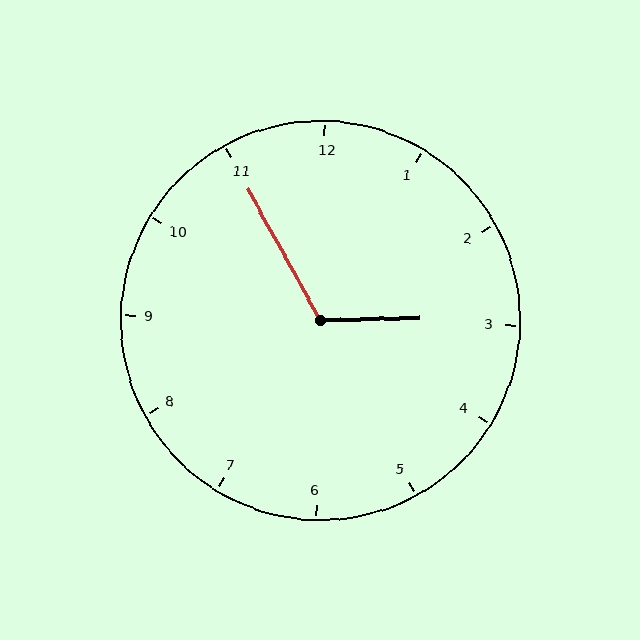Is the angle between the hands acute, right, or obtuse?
It is obtuse.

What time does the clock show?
2:55.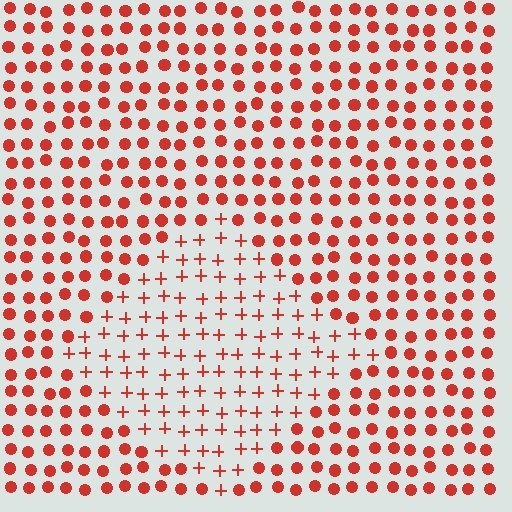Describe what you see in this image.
The image is filled with small red elements arranged in a uniform grid. A diamond-shaped region contains plus signs, while the surrounding area contains circles. The boundary is defined purely by the change in element shape.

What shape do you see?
I see a diamond.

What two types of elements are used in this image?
The image uses plus signs inside the diamond region and circles outside it.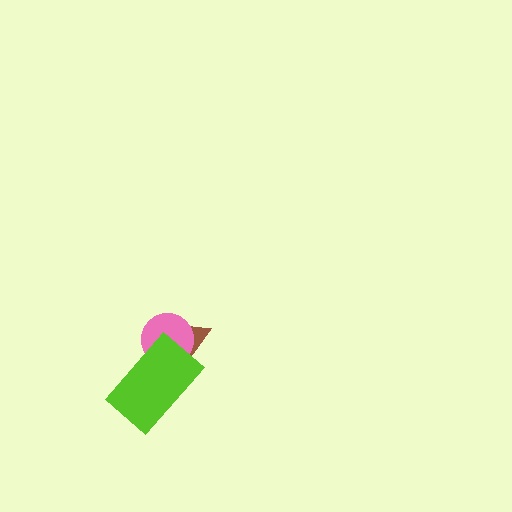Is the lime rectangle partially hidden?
No, no other shape covers it.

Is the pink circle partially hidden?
Yes, it is partially covered by another shape.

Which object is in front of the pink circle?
The lime rectangle is in front of the pink circle.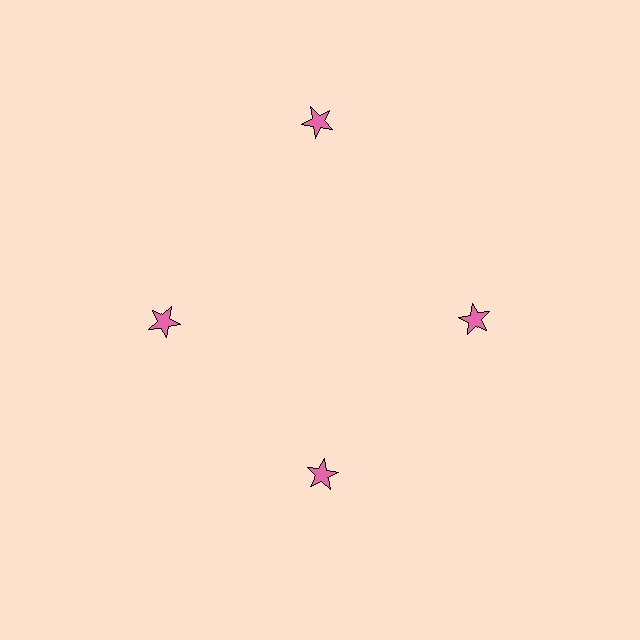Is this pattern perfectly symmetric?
No. The 4 pink stars are arranged in a ring, but one element near the 12 o'clock position is pushed outward from the center, breaking the 4-fold rotational symmetry.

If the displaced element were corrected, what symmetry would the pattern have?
It would have 4-fold rotational symmetry — the pattern would map onto itself every 90 degrees.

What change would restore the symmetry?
The symmetry would be restored by moving it inward, back onto the ring so that all 4 stars sit at equal angles and equal distance from the center.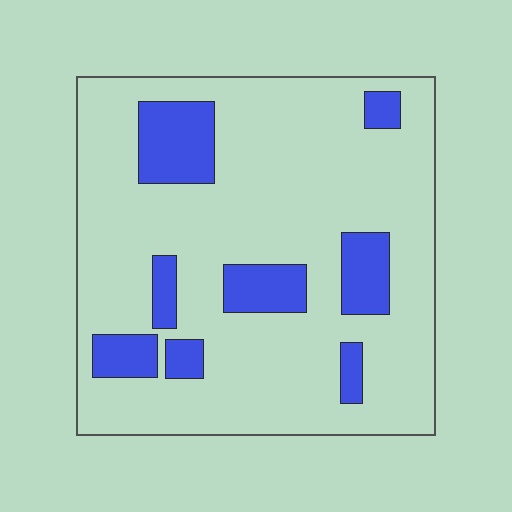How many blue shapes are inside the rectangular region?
8.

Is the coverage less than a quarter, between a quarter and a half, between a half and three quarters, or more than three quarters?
Less than a quarter.